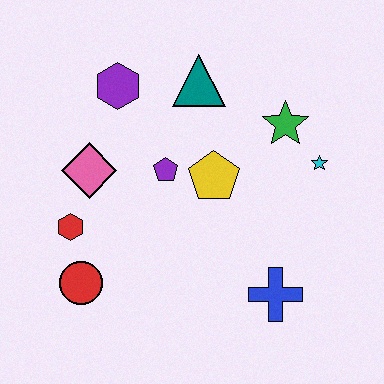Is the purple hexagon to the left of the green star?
Yes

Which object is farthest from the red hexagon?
The cyan star is farthest from the red hexagon.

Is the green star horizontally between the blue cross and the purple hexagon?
No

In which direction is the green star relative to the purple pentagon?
The green star is to the right of the purple pentagon.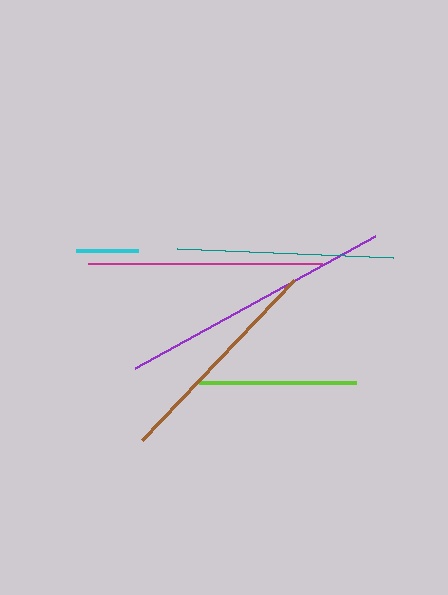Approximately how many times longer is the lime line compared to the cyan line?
The lime line is approximately 2.6 times the length of the cyan line.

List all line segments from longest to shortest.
From longest to shortest: purple, magenta, brown, teal, lime, cyan.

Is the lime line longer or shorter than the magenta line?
The magenta line is longer than the lime line.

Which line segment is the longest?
The purple line is the longest at approximately 274 pixels.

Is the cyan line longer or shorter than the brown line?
The brown line is longer than the cyan line.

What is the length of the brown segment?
The brown segment is approximately 220 pixels long.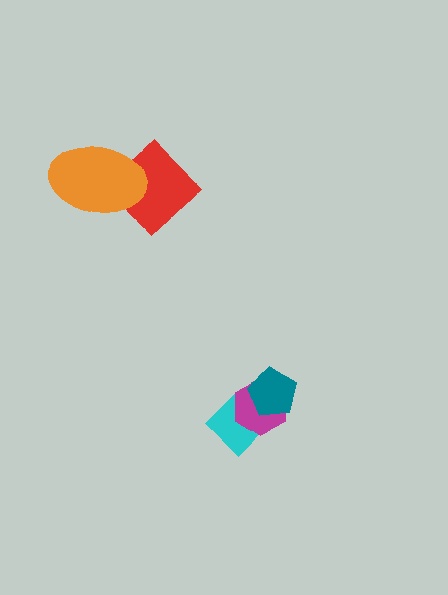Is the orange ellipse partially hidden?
No, no other shape covers it.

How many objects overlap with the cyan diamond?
2 objects overlap with the cyan diamond.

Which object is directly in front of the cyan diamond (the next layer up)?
The magenta hexagon is directly in front of the cyan diamond.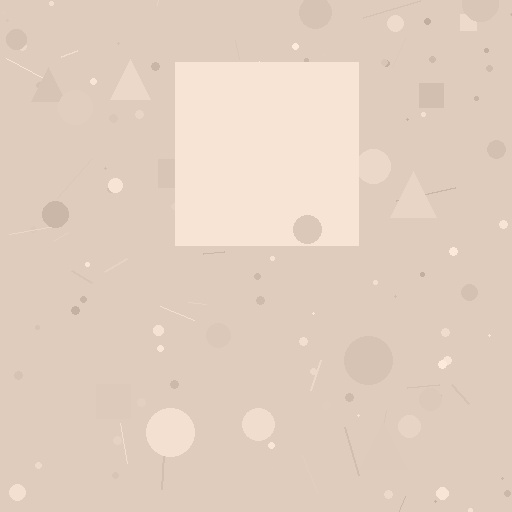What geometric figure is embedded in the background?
A square is embedded in the background.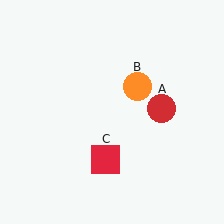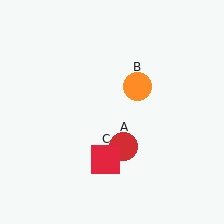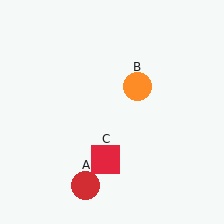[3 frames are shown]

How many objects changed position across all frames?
1 object changed position: red circle (object A).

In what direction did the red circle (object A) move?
The red circle (object A) moved down and to the left.